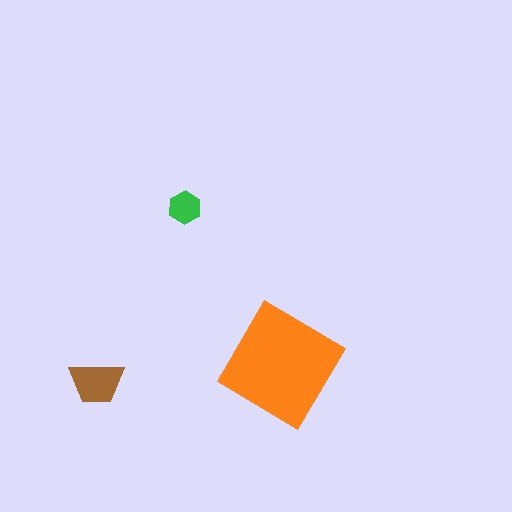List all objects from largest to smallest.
The orange diamond, the brown trapezoid, the green hexagon.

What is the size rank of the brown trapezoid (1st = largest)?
2nd.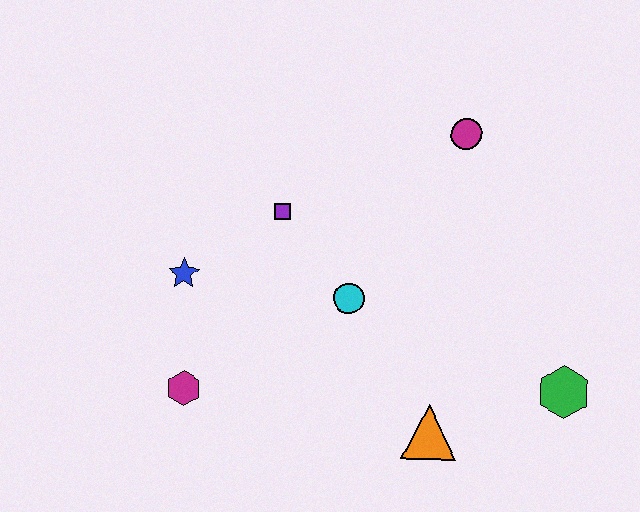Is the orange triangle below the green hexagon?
Yes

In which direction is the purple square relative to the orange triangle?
The purple square is above the orange triangle.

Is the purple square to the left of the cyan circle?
Yes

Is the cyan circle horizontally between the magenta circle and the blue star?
Yes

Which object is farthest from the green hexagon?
The blue star is farthest from the green hexagon.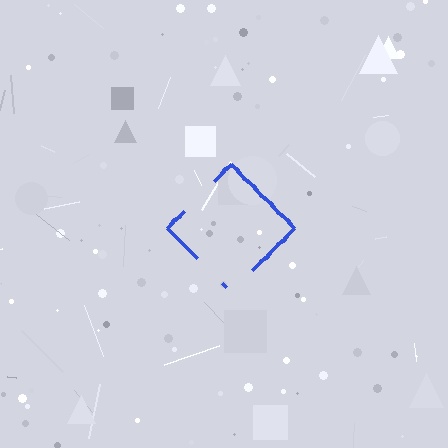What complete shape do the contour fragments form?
The contour fragments form a diamond.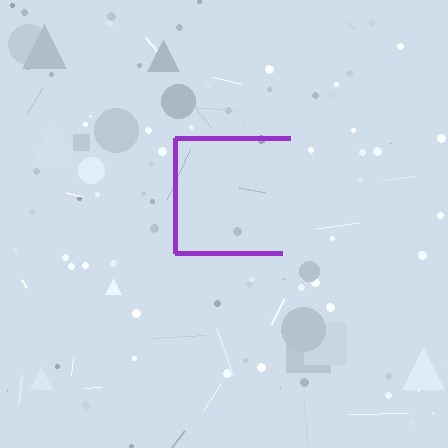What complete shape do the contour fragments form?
The contour fragments form a square.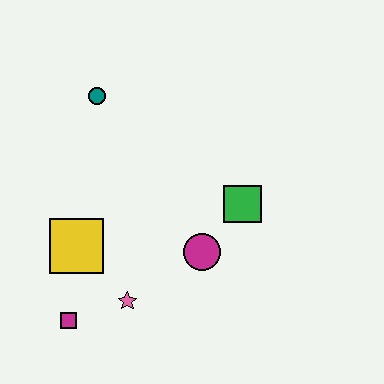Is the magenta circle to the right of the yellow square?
Yes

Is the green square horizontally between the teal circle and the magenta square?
No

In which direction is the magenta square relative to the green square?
The magenta square is to the left of the green square.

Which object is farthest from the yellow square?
The green square is farthest from the yellow square.